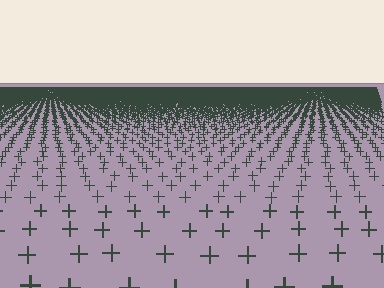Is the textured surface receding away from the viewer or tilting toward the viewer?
The surface is receding away from the viewer. Texture elements get smaller and denser toward the top.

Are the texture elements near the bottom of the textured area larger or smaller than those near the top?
Larger. Near the bottom, elements are closer to the viewer and appear at a bigger on-screen size.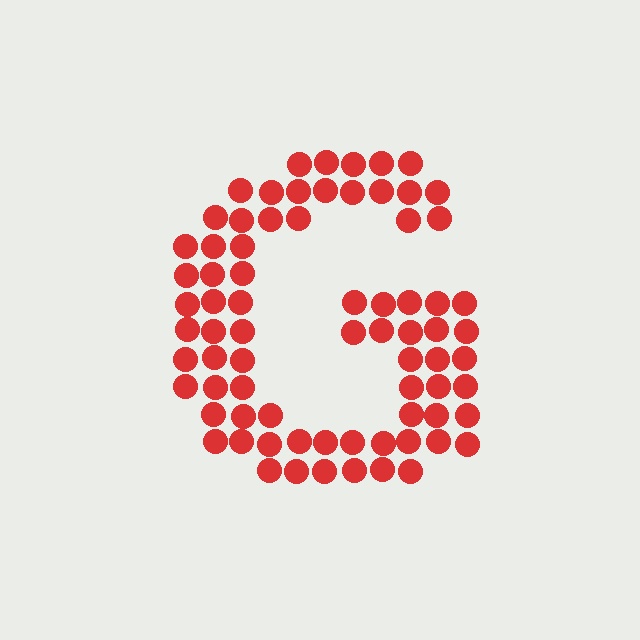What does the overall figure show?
The overall figure shows the letter G.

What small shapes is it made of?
It is made of small circles.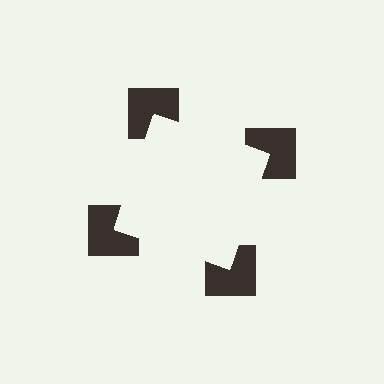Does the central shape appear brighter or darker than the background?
It typically appears slightly brighter than the background, even though no actual brightness change is drawn.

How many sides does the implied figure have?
4 sides.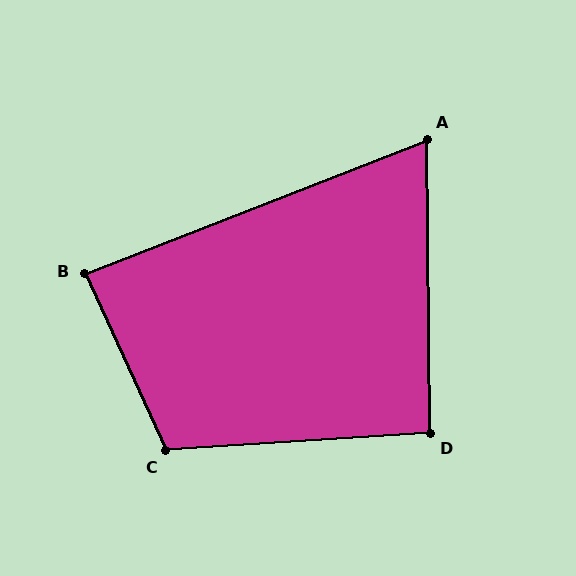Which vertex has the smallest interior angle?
A, at approximately 69 degrees.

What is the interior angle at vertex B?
Approximately 87 degrees (approximately right).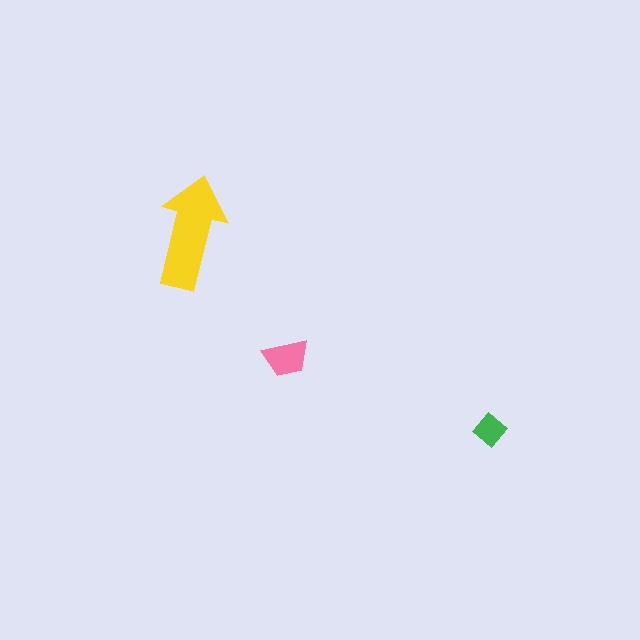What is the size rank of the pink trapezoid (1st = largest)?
2nd.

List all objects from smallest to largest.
The green diamond, the pink trapezoid, the yellow arrow.